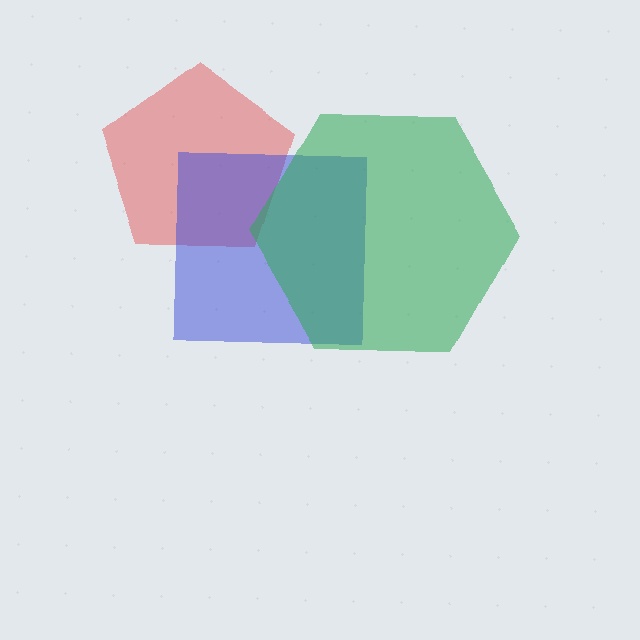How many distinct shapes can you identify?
There are 3 distinct shapes: a red pentagon, a blue square, a green hexagon.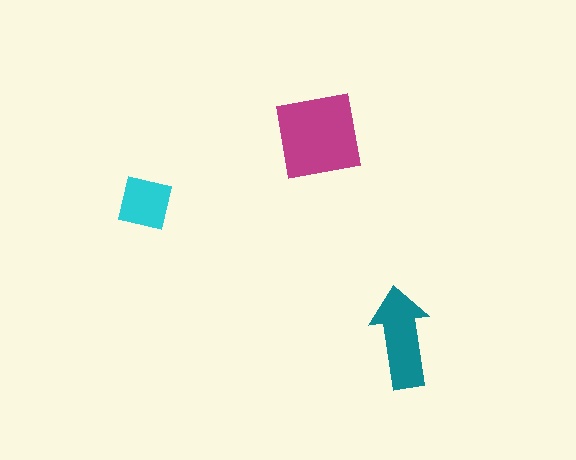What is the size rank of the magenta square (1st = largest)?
1st.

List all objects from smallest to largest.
The cyan square, the teal arrow, the magenta square.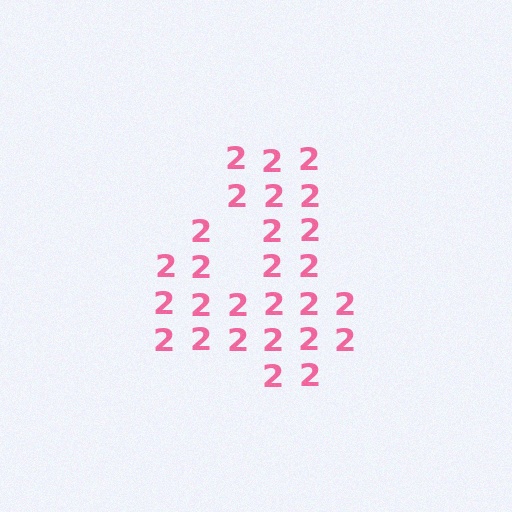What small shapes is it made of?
It is made of small digit 2's.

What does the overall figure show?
The overall figure shows the digit 4.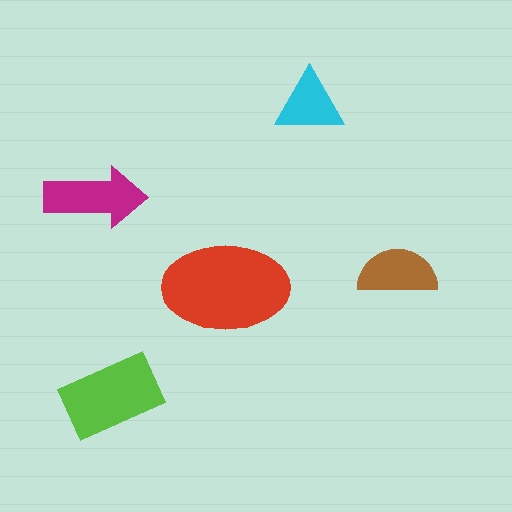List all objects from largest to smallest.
The red ellipse, the lime rectangle, the magenta arrow, the brown semicircle, the cyan triangle.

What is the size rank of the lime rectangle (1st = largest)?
2nd.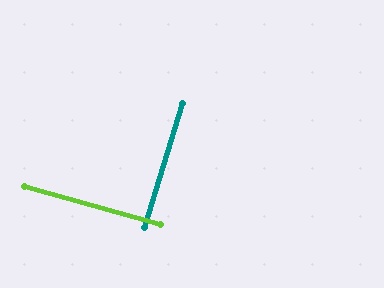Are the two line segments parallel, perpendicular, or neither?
Perpendicular — they meet at approximately 89°.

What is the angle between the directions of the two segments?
Approximately 89 degrees.